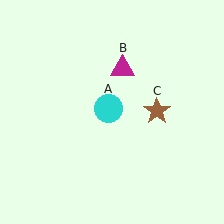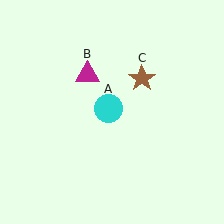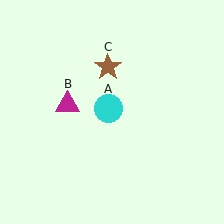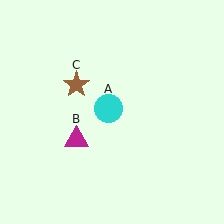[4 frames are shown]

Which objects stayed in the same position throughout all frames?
Cyan circle (object A) remained stationary.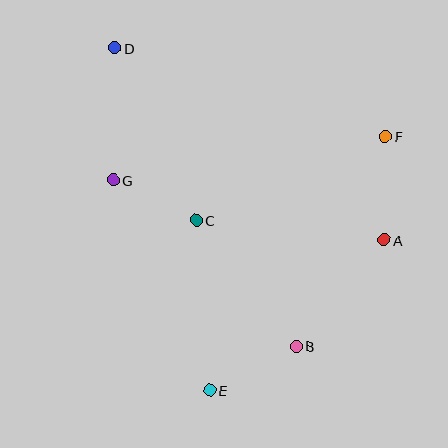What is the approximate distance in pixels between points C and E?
The distance between C and E is approximately 170 pixels.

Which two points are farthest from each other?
Points D and E are farthest from each other.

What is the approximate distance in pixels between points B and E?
The distance between B and E is approximately 97 pixels.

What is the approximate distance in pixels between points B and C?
The distance between B and C is approximately 161 pixels.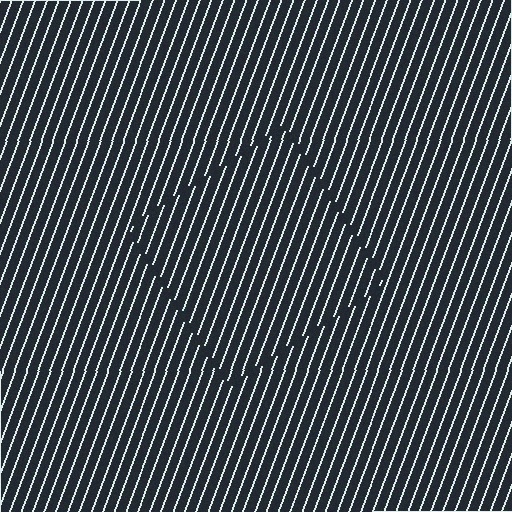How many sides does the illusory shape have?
4 sides — the line-ends trace a square.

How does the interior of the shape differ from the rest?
The interior of the shape contains the same grating, shifted by half a period — the contour is defined by the phase discontinuity where line-ends from the inner and outer gratings abut.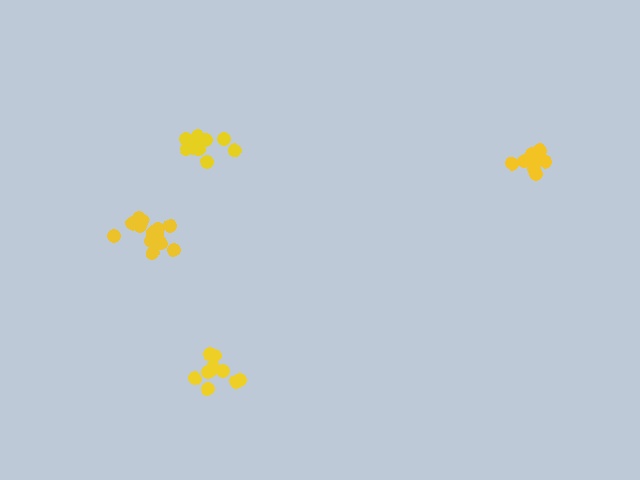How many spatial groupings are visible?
There are 4 spatial groupings.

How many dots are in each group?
Group 1: 11 dots, Group 2: 11 dots, Group 3: 11 dots, Group 4: 14 dots (47 total).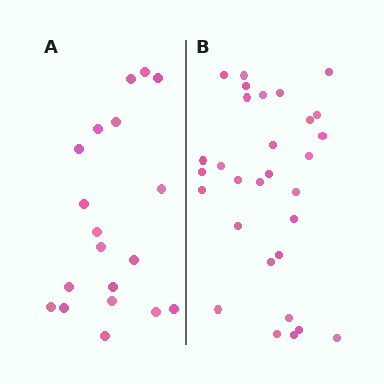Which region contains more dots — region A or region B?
Region B (the right region) has more dots.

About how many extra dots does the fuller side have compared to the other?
Region B has roughly 12 or so more dots than region A.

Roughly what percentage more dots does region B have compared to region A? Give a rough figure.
About 60% more.